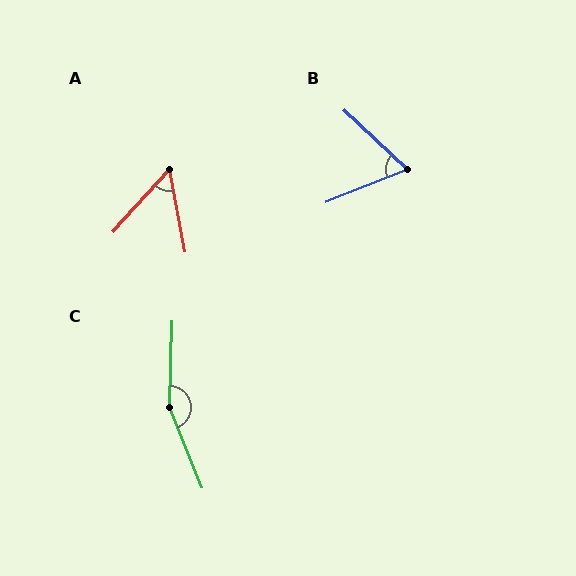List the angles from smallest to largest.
A (53°), B (65°), C (156°).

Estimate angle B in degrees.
Approximately 65 degrees.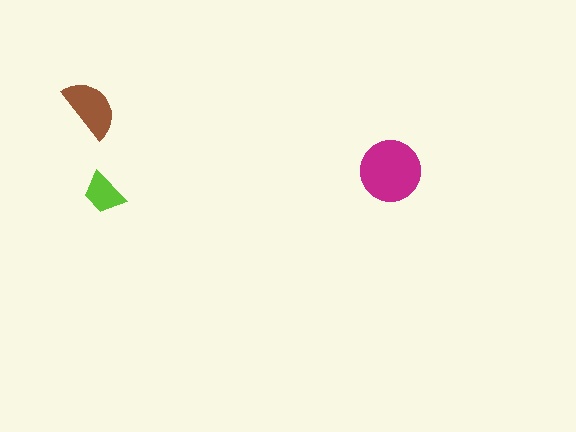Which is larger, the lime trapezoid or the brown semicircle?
The brown semicircle.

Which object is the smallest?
The lime trapezoid.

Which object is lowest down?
The lime trapezoid is bottommost.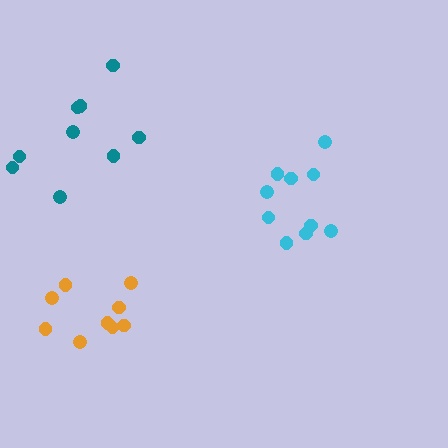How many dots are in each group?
Group 1: 10 dots, Group 2: 9 dots, Group 3: 9 dots (28 total).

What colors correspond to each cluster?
The clusters are colored: cyan, teal, orange.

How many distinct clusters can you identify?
There are 3 distinct clusters.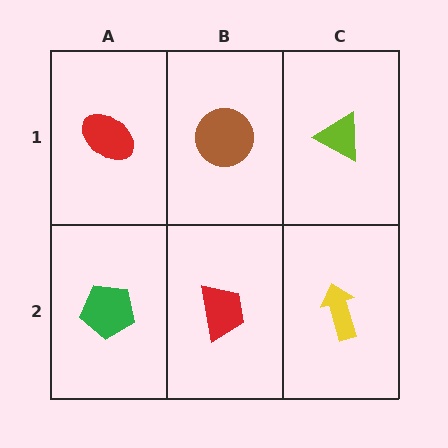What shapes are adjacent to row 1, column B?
A red trapezoid (row 2, column B), a red ellipse (row 1, column A), a lime triangle (row 1, column C).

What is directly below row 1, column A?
A green pentagon.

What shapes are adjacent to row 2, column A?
A red ellipse (row 1, column A), a red trapezoid (row 2, column B).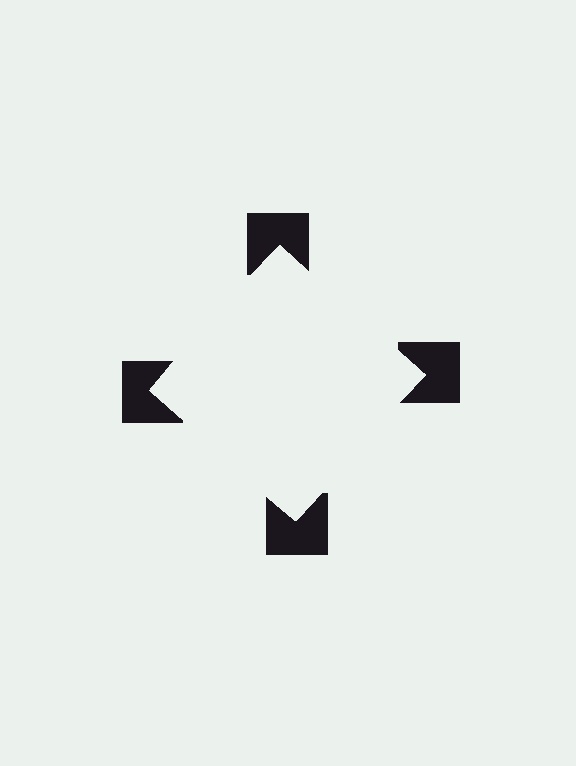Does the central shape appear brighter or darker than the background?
It typically appears slightly brighter than the background, even though no actual brightness change is drawn.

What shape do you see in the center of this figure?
An illusory square — its edges are inferred from the aligned wedge cuts in the notched squares, not physically drawn.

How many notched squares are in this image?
There are 4 — one at each vertex of the illusory square.